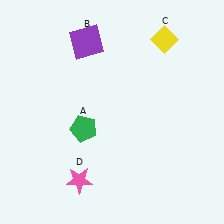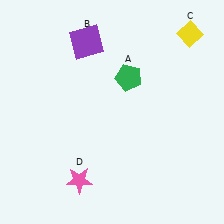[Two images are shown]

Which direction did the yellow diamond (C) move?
The yellow diamond (C) moved right.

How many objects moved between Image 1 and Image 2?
2 objects moved between the two images.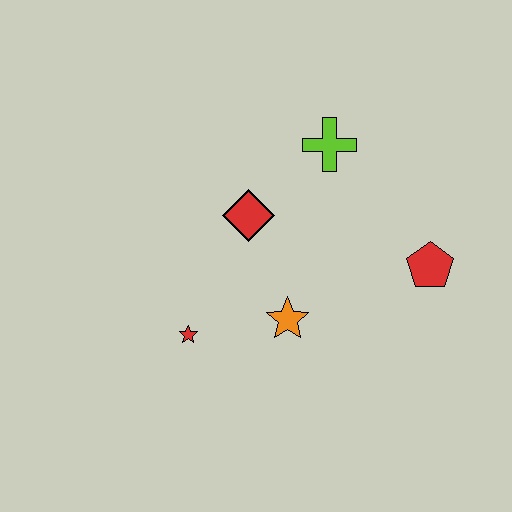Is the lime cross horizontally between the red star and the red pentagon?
Yes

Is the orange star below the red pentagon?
Yes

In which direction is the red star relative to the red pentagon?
The red star is to the left of the red pentagon.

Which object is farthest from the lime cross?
The red star is farthest from the lime cross.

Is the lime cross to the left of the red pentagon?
Yes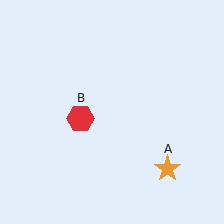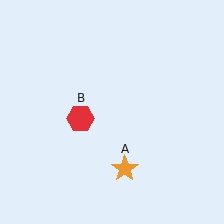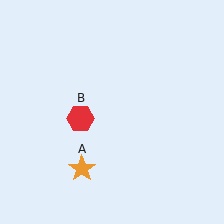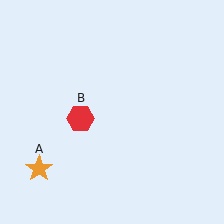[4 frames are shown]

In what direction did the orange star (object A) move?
The orange star (object A) moved left.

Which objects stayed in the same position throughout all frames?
Red hexagon (object B) remained stationary.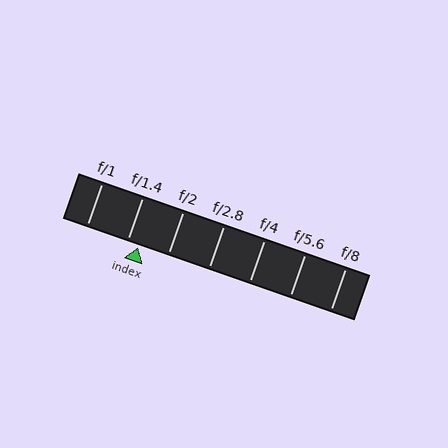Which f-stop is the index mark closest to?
The index mark is closest to f/1.4.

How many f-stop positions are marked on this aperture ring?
There are 7 f-stop positions marked.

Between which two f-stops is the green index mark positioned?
The index mark is between f/1.4 and f/2.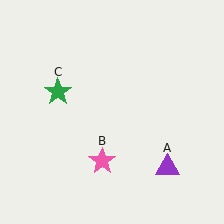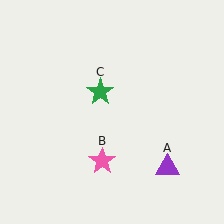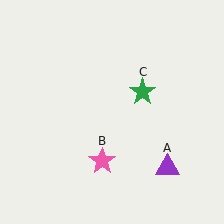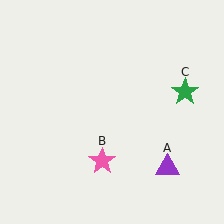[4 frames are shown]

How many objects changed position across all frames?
1 object changed position: green star (object C).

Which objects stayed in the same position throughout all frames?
Purple triangle (object A) and pink star (object B) remained stationary.